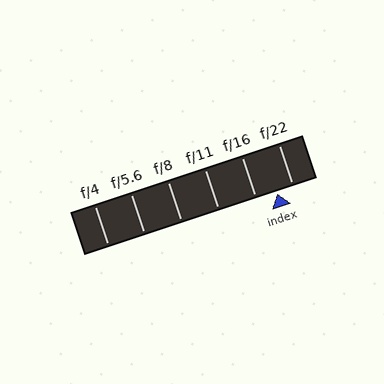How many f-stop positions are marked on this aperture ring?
There are 6 f-stop positions marked.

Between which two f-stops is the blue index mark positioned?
The index mark is between f/16 and f/22.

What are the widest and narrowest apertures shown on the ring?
The widest aperture shown is f/4 and the narrowest is f/22.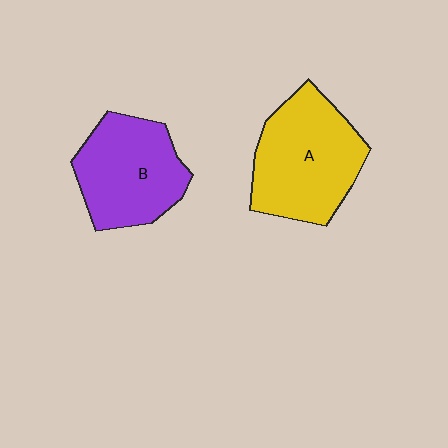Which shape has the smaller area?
Shape B (purple).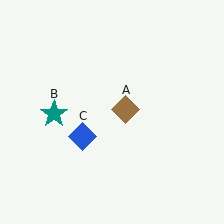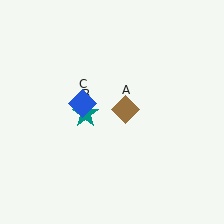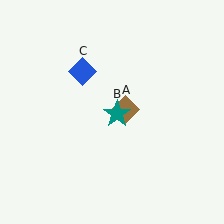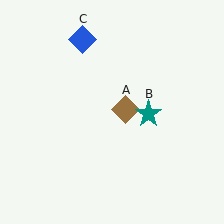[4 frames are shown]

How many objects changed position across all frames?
2 objects changed position: teal star (object B), blue diamond (object C).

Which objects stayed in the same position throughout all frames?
Brown diamond (object A) remained stationary.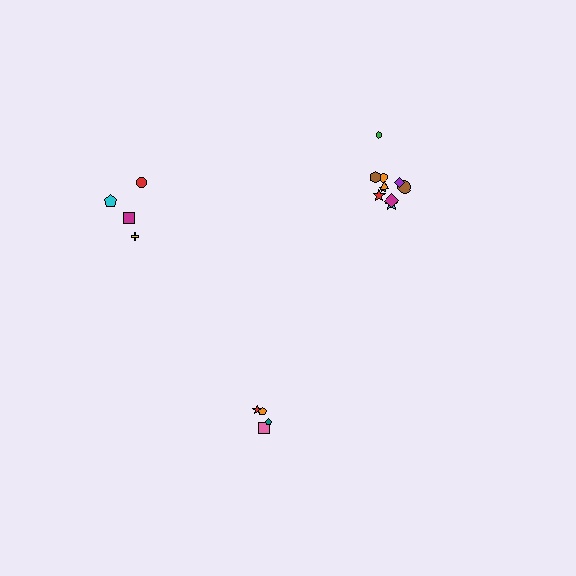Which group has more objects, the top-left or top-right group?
The top-right group.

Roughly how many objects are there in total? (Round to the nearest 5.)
Roughly 20 objects in total.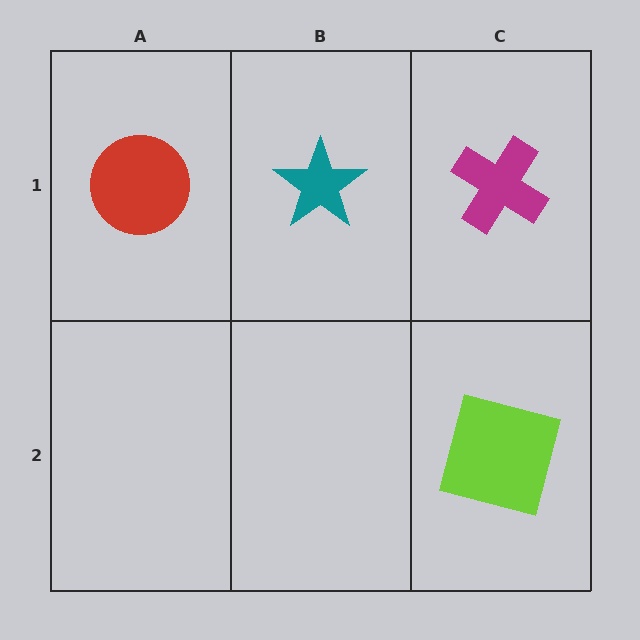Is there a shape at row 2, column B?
No, that cell is empty.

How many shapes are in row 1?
3 shapes.